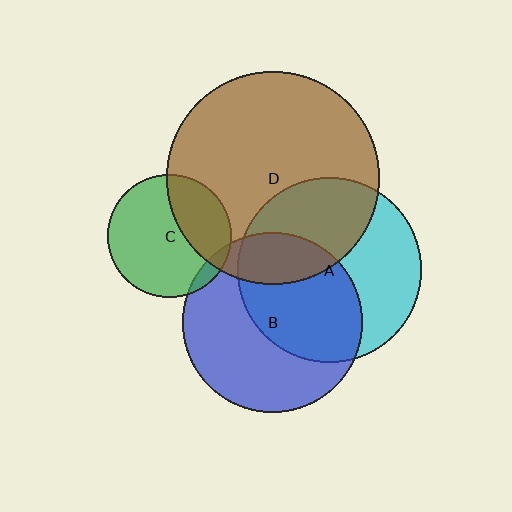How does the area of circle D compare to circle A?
Approximately 1.3 times.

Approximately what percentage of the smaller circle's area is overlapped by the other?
Approximately 40%.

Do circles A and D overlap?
Yes.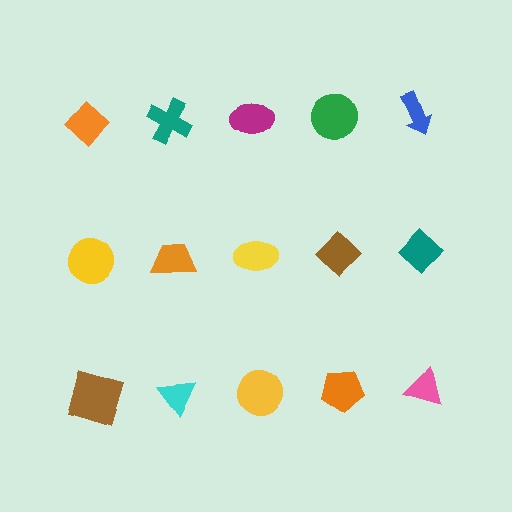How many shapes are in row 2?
5 shapes.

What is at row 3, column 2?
A cyan triangle.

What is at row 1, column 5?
A blue arrow.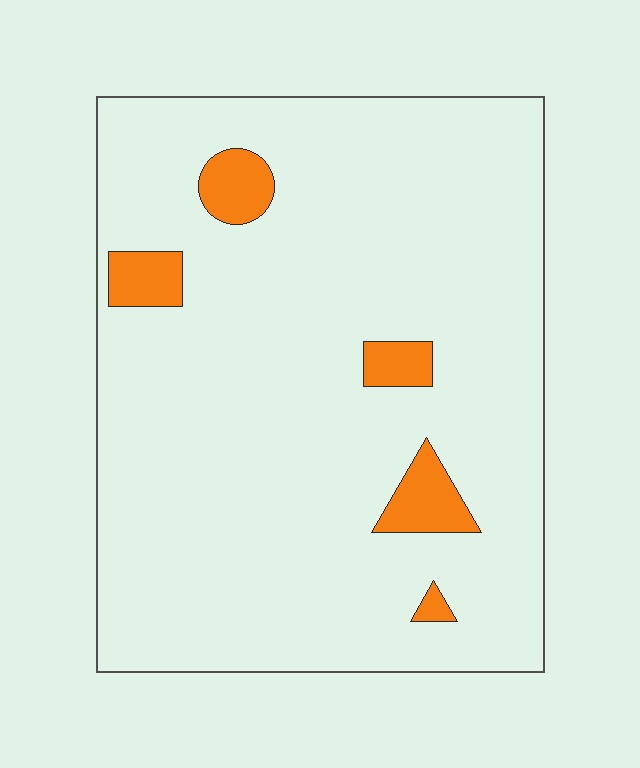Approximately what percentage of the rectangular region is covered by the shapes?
Approximately 5%.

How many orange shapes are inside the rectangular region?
5.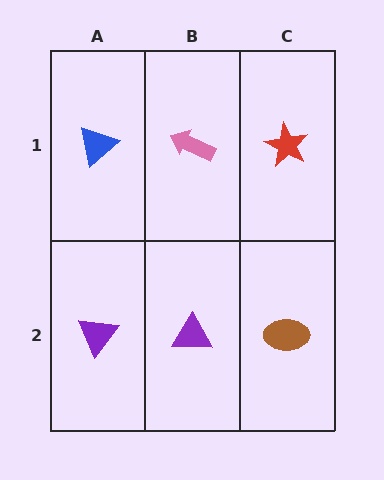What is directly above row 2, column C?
A red star.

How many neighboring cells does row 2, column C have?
2.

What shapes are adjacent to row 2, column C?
A red star (row 1, column C), a purple triangle (row 2, column B).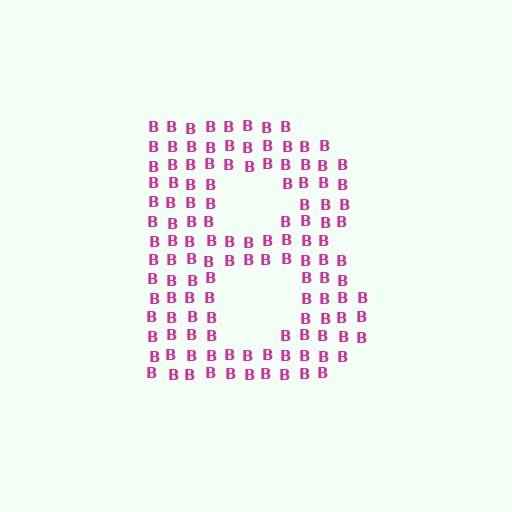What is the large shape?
The large shape is the letter B.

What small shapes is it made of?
It is made of small letter B's.